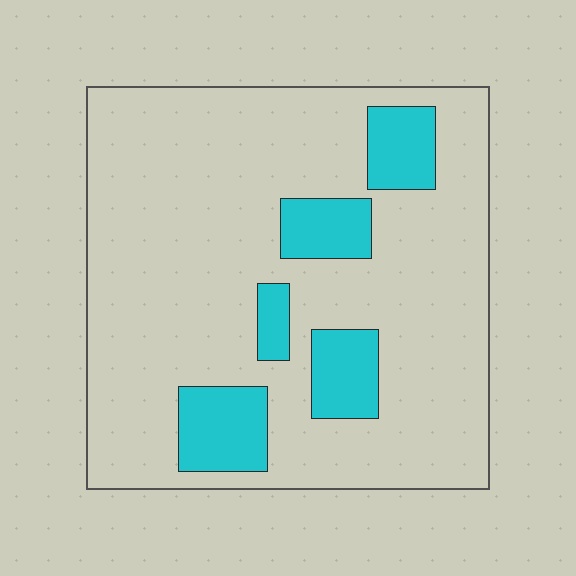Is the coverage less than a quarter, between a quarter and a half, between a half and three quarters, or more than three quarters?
Less than a quarter.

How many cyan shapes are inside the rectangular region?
5.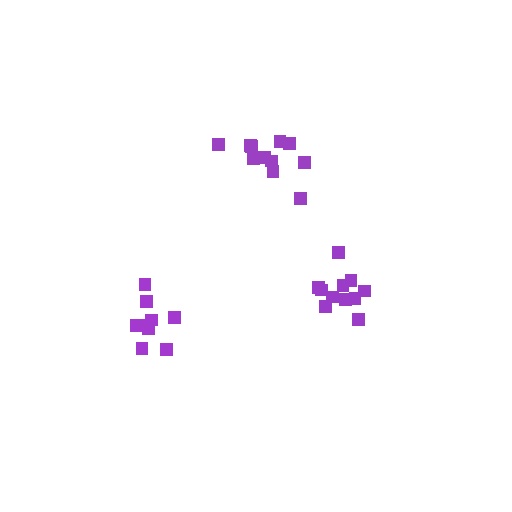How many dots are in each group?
Group 1: 11 dots, Group 2: 9 dots, Group 3: 11 dots (31 total).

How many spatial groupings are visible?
There are 3 spatial groupings.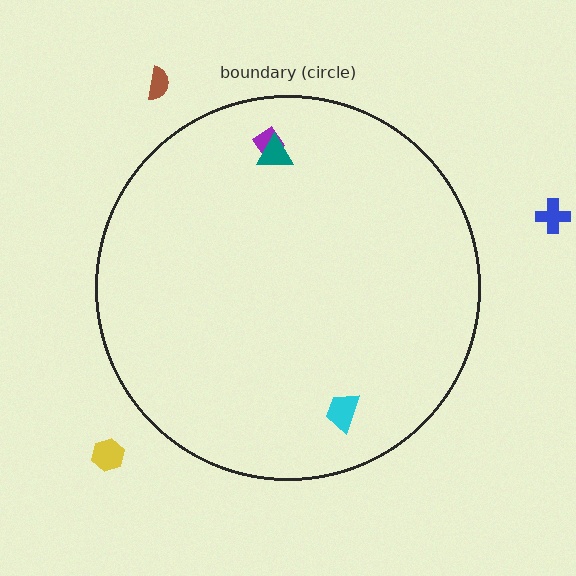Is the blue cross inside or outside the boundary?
Outside.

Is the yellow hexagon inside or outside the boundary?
Outside.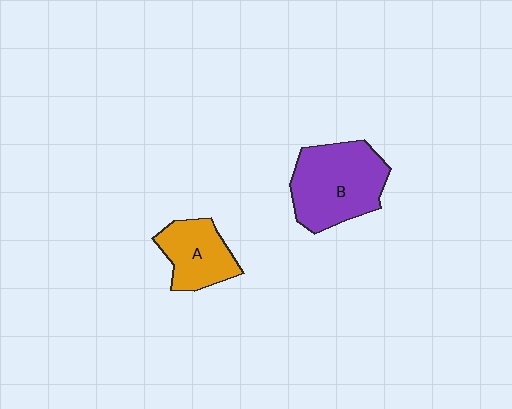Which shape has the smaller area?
Shape A (orange).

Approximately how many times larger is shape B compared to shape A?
Approximately 1.6 times.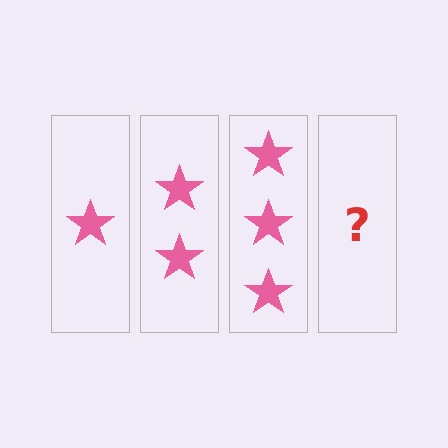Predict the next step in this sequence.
The next step is 4 stars.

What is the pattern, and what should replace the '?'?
The pattern is that each step adds one more star. The '?' should be 4 stars.